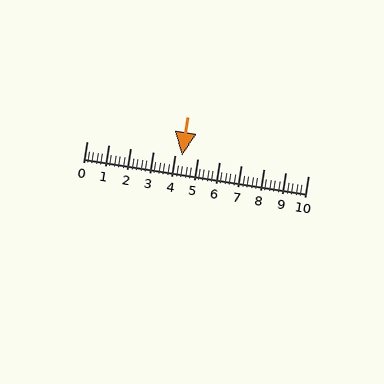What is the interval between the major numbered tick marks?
The major tick marks are spaced 1 units apart.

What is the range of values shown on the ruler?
The ruler shows values from 0 to 10.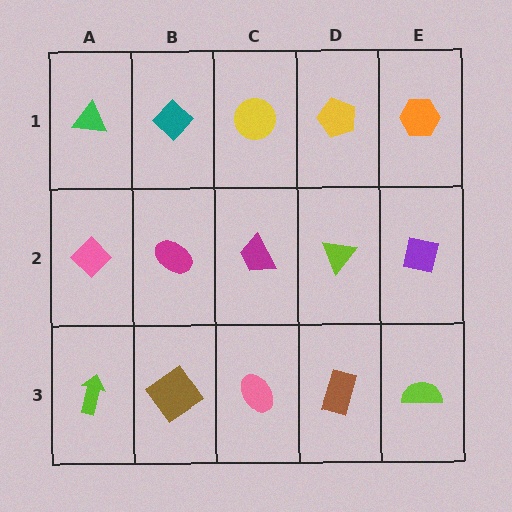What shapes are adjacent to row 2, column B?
A teal diamond (row 1, column B), a brown diamond (row 3, column B), a pink diamond (row 2, column A), a magenta trapezoid (row 2, column C).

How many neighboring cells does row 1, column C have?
3.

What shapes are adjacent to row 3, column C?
A magenta trapezoid (row 2, column C), a brown diamond (row 3, column B), a brown rectangle (row 3, column D).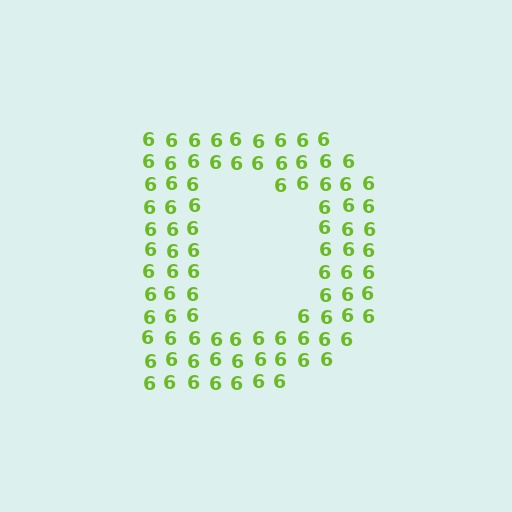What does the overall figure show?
The overall figure shows the letter D.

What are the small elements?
The small elements are digit 6's.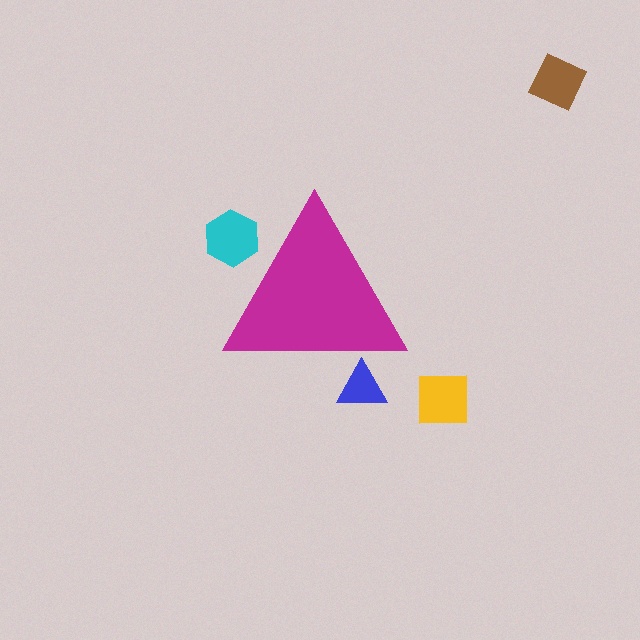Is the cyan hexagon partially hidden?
Yes, the cyan hexagon is partially hidden behind the magenta triangle.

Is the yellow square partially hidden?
No, the yellow square is fully visible.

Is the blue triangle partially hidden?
Yes, the blue triangle is partially hidden behind the magenta triangle.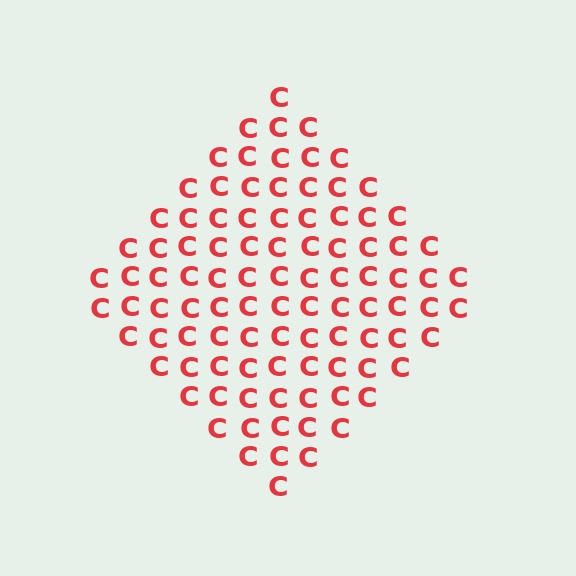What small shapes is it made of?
It is made of small letter C's.